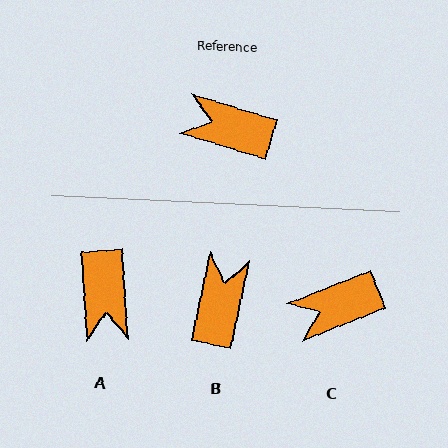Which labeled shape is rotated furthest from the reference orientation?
A, about 111 degrees away.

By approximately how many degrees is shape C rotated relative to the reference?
Approximately 38 degrees counter-clockwise.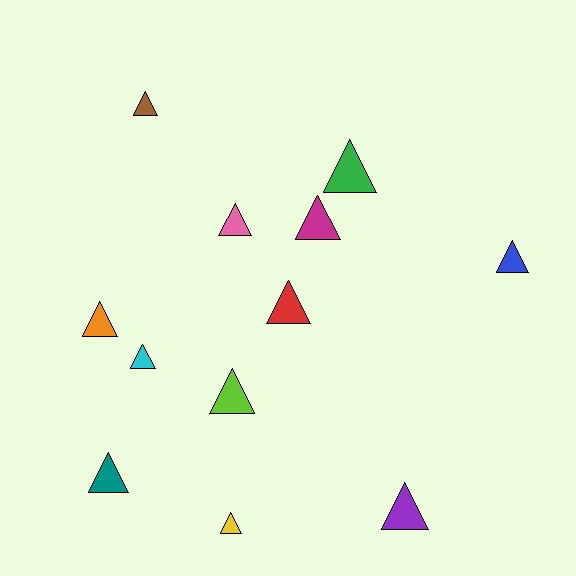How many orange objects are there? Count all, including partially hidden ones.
There is 1 orange object.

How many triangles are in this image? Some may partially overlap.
There are 12 triangles.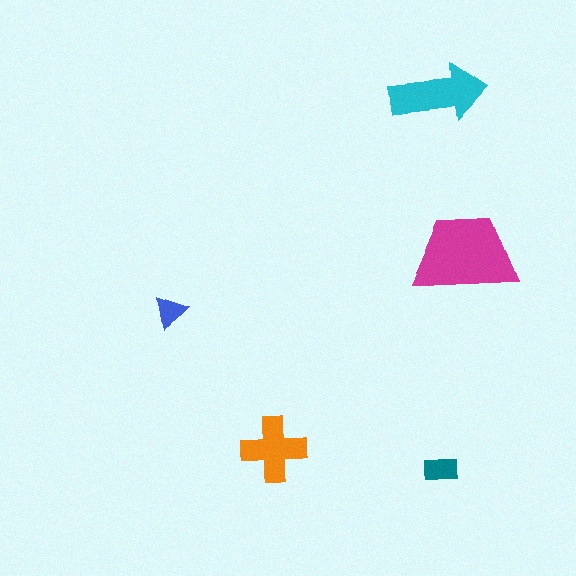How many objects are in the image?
There are 5 objects in the image.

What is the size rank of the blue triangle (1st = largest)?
5th.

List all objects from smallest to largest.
The blue triangle, the teal rectangle, the orange cross, the cyan arrow, the magenta trapezoid.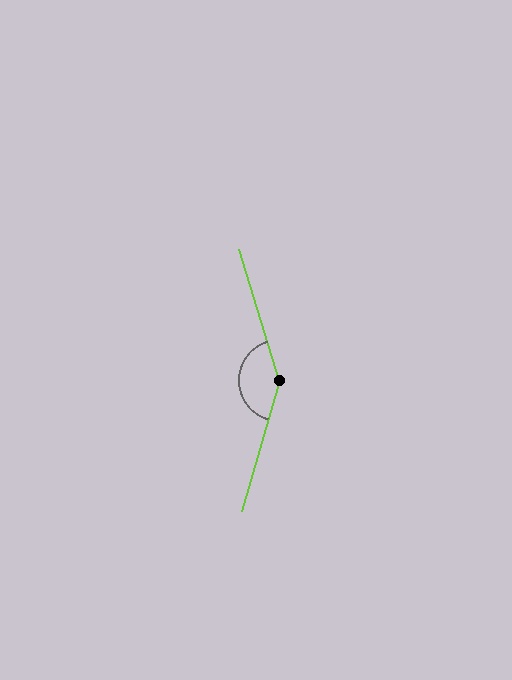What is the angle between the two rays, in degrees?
Approximately 146 degrees.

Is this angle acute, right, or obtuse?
It is obtuse.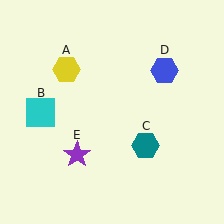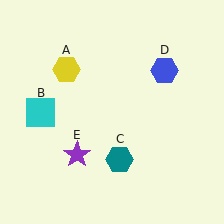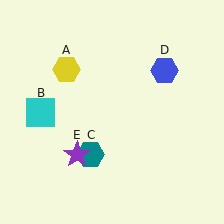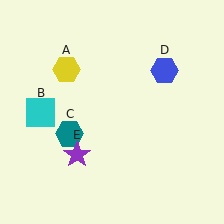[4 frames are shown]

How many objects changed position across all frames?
1 object changed position: teal hexagon (object C).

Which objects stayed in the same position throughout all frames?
Yellow hexagon (object A) and cyan square (object B) and blue hexagon (object D) and purple star (object E) remained stationary.